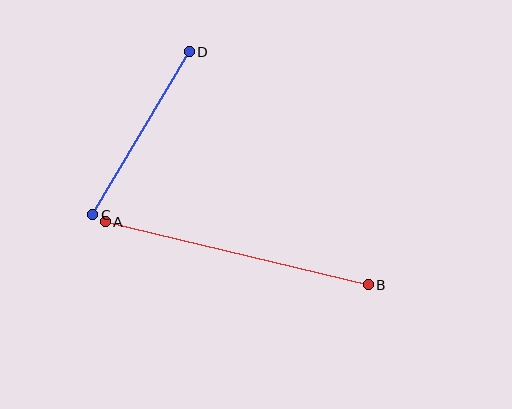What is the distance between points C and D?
The distance is approximately 190 pixels.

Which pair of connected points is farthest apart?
Points A and B are farthest apart.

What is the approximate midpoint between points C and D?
The midpoint is at approximately (141, 133) pixels.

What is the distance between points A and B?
The distance is approximately 271 pixels.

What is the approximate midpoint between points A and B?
The midpoint is at approximately (237, 253) pixels.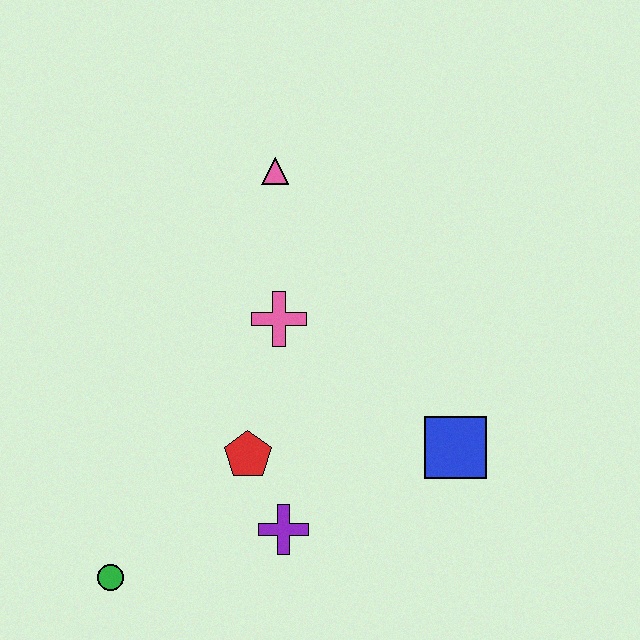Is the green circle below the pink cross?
Yes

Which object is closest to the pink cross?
The red pentagon is closest to the pink cross.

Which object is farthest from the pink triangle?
The green circle is farthest from the pink triangle.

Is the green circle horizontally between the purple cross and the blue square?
No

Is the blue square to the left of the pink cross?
No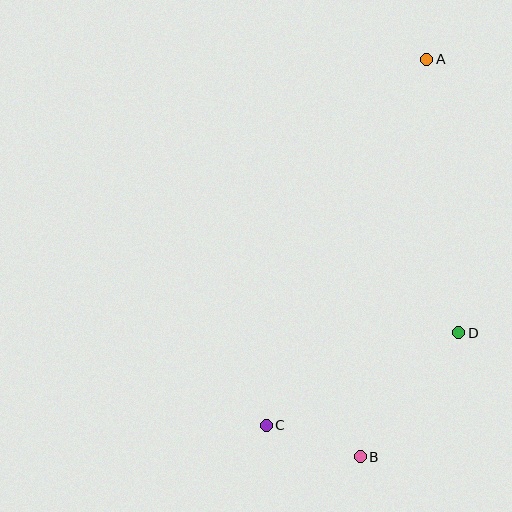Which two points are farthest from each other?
Points A and B are farthest from each other.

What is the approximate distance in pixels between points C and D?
The distance between C and D is approximately 214 pixels.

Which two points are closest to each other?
Points B and C are closest to each other.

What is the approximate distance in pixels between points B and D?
The distance between B and D is approximately 158 pixels.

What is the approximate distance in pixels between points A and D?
The distance between A and D is approximately 275 pixels.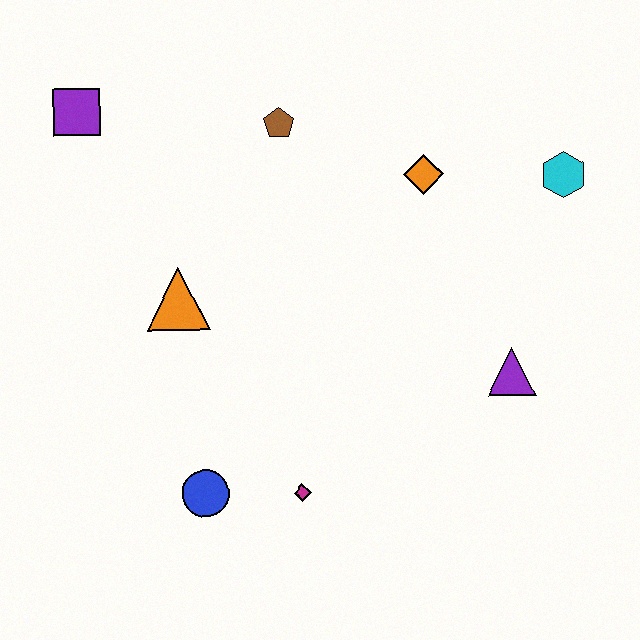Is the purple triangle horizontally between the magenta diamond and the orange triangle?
No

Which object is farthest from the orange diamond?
The blue circle is farthest from the orange diamond.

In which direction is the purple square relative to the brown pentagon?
The purple square is to the left of the brown pentagon.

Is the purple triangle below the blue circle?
No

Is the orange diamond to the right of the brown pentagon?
Yes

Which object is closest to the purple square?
The brown pentagon is closest to the purple square.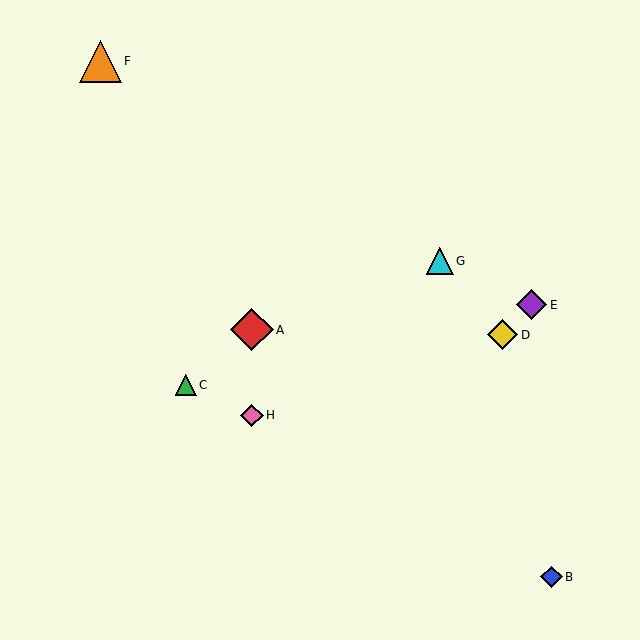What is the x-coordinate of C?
Object C is at x≈186.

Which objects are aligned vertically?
Objects A, H are aligned vertically.